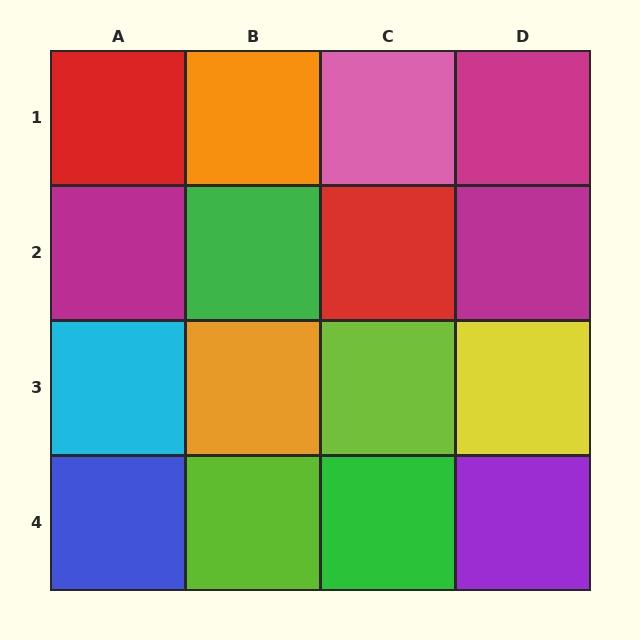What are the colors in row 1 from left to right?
Red, orange, pink, magenta.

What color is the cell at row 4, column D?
Purple.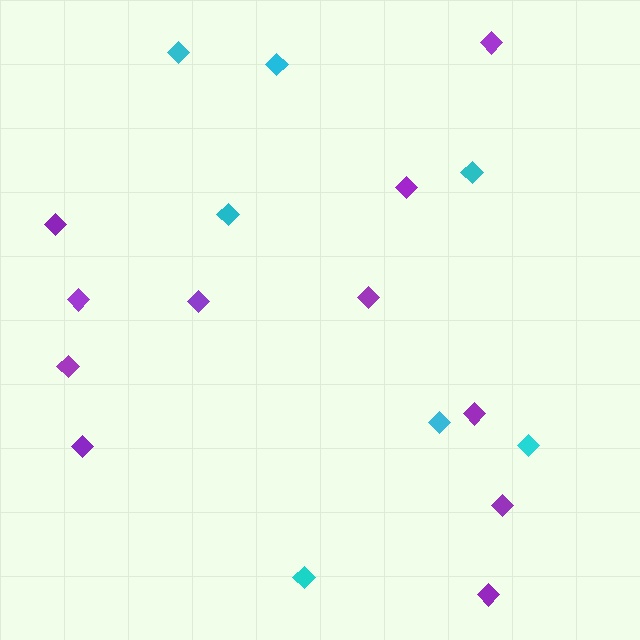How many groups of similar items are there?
There are 2 groups: one group of cyan diamonds (7) and one group of purple diamonds (11).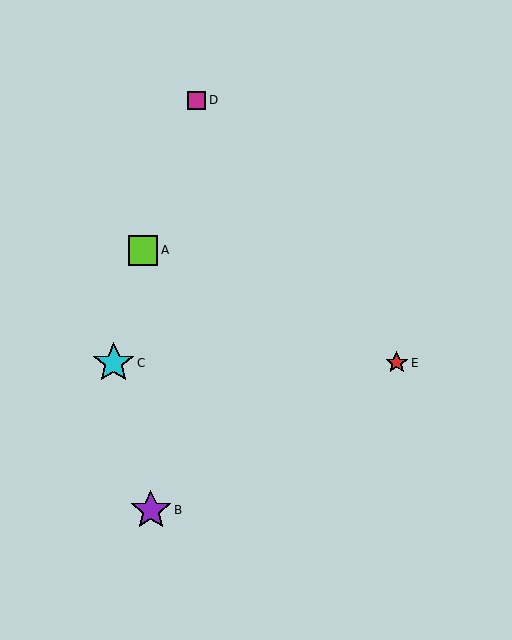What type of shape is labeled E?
Shape E is a red star.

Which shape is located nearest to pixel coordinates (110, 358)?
The cyan star (labeled C) at (114, 363) is nearest to that location.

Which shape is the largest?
The cyan star (labeled C) is the largest.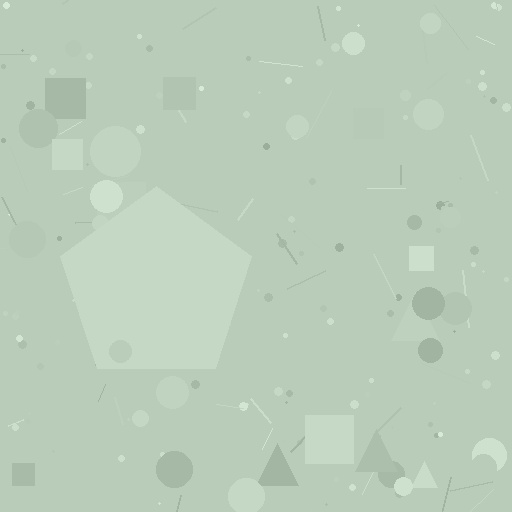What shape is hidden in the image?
A pentagon is hidden in the image.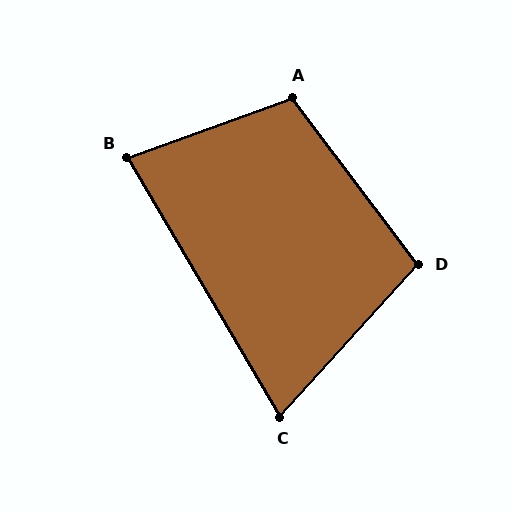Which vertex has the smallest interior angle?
C, at approximately 73 degrees.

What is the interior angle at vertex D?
Approximately 101 degrees (obtuse).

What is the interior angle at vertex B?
Approximately 79 degrees (acute).